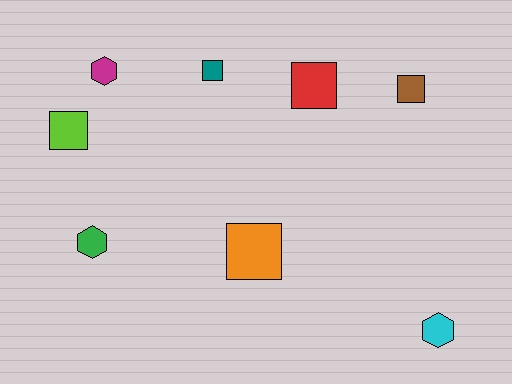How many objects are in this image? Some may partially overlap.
There are 8 objects.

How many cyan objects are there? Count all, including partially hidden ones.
There is 1 cyan object.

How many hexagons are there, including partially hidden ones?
There are 3 hexagons.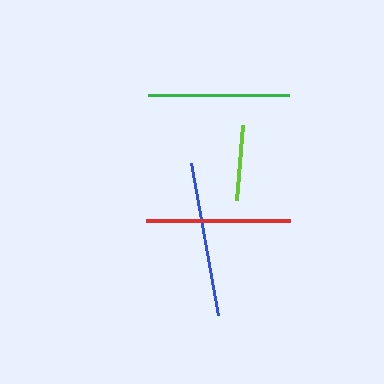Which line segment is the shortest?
The lime line is the shortest at approximately 75 pixels.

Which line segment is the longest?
The blue line is the longest at approximately 154 pixels.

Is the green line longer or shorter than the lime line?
The green line is longer than the lime line.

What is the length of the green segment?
The green segment is approximately 141 pixels long.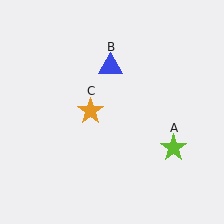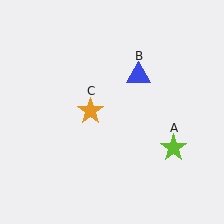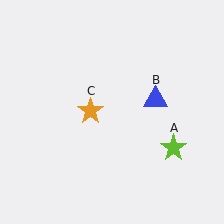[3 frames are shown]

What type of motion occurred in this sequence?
The blue triangle (object B) rotated clockwise around the center of the scene.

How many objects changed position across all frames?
1 object changed position: blue triangle (object B).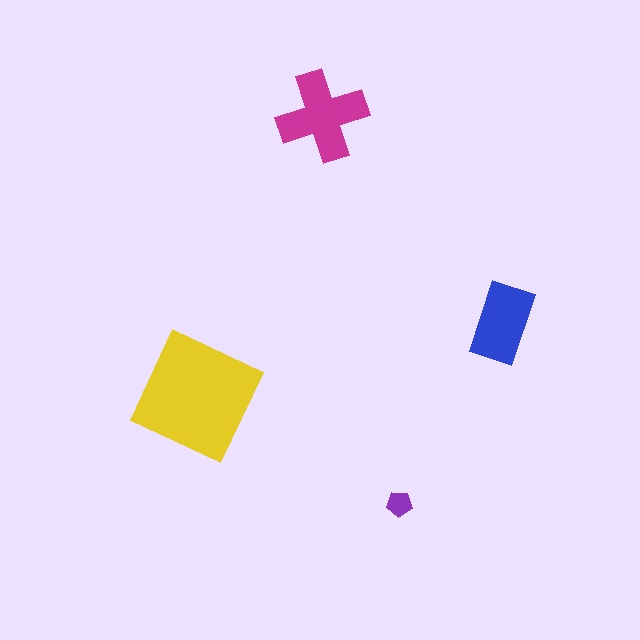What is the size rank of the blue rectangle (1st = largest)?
3rd.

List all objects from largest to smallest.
The yellow square, the magenta cross, the blue rectangle, the purple pentagon.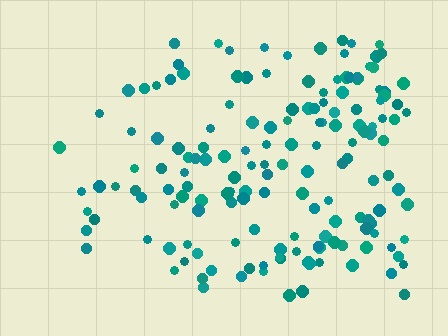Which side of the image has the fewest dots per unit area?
The left.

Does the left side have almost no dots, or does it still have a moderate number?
Still a moderate number, just noticeably fewer than the right.